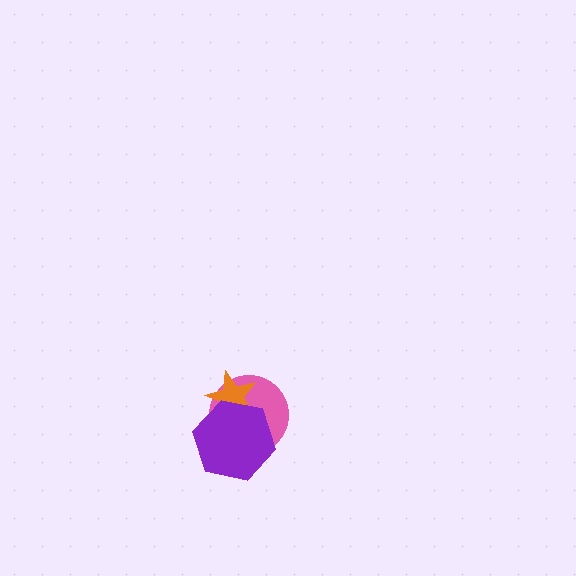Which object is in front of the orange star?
The purple hexagon is in front of the orange star.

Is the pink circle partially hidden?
Yes, it is partially covered by another shape.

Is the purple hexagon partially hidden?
No, no other shape covers it.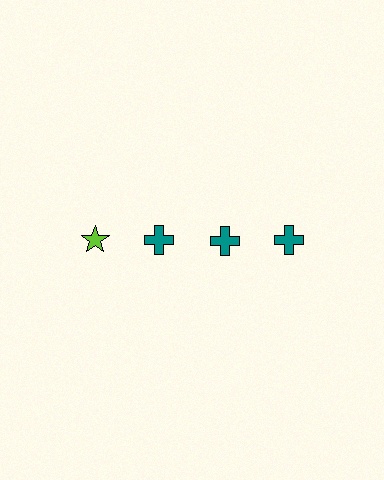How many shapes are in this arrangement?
There are 4 shapes arranged in a grid pattern.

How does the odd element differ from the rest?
It differs in both color (lime instead of teal) and shape (star instead of cross).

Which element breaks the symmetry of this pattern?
The lime star in the top row, leftmost column breaks the symmetry. All other shapes are teal crosses.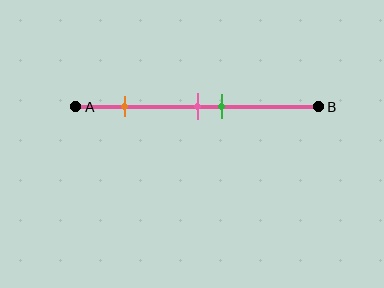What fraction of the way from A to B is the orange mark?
The orange mark is approximately 20% (0.2) of the way from A to B.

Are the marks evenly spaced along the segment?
No, the marks are not evenly spaced.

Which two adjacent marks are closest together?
The pink and green marks are the closest adjacent pair.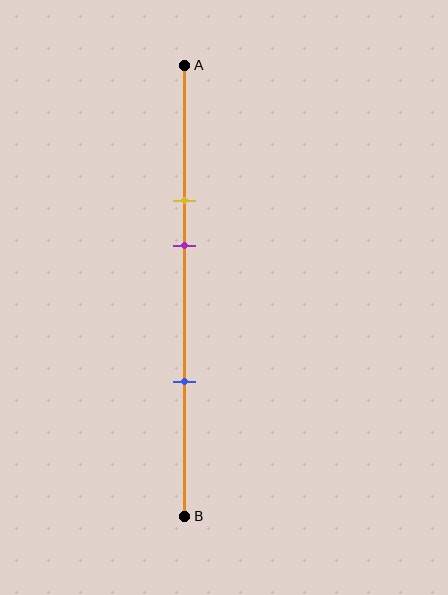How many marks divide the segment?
There are 3 marks dividing the segment.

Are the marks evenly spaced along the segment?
No, the marks are not evenly spaced.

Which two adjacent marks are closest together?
The yellow and purple marks are the closest adjacent pair.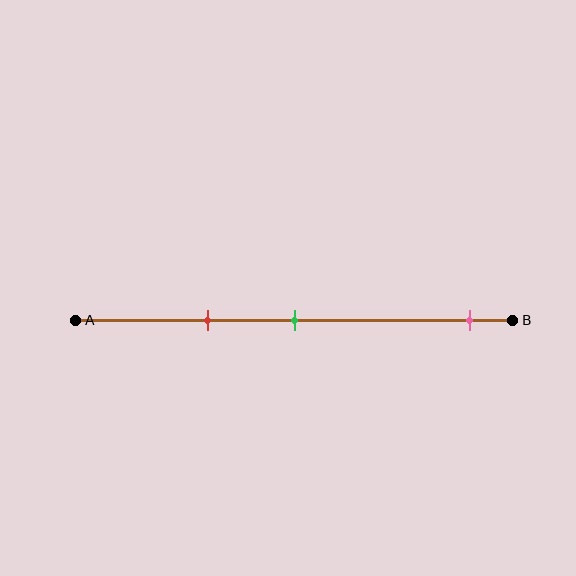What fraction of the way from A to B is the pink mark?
The pink mark is approximately 90% (0.9) of the way from A to B.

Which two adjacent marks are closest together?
The red and green marks are the closest adjacent pair.